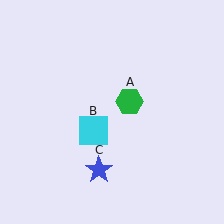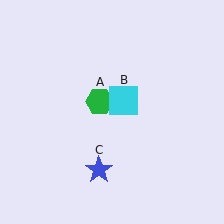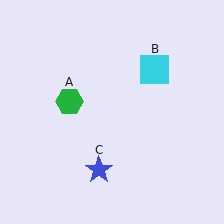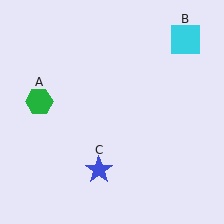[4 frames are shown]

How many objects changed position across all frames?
2 objects changed position: green hexagon (object A), cyan square (object B).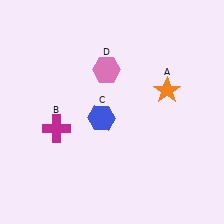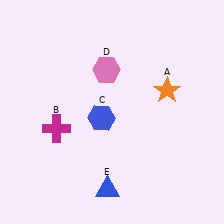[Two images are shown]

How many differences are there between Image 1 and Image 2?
There is 1 difference between the two images.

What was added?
A blue triangle (E) was added in Image 2.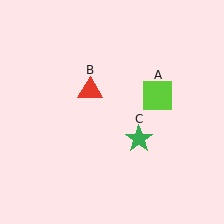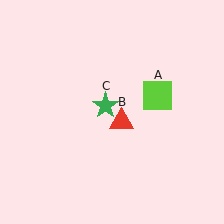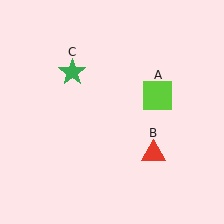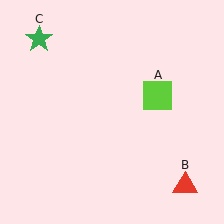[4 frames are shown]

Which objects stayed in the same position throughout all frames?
Lime square (object A) remained stationary.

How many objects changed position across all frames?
2 objects changed position: red triangle (object B), green star (object C).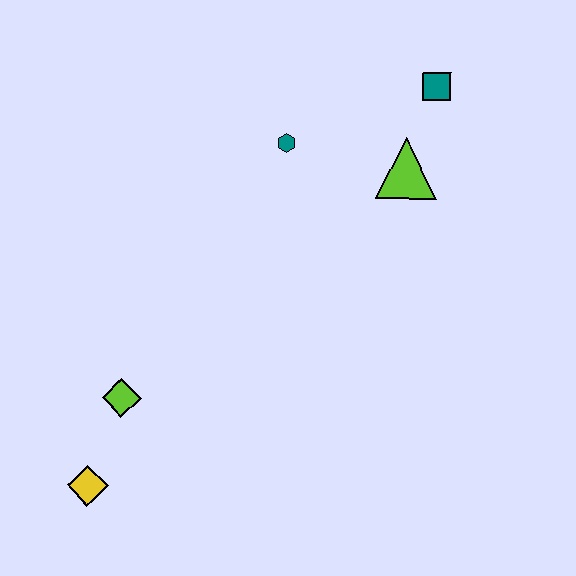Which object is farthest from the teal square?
The yellow diamond is farthest from the teal square.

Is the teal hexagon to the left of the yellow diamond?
No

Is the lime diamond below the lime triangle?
Yes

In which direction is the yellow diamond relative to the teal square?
The yellow diamond is below the teal square.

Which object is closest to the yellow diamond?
The lime diamond is closest to the yellow diamond.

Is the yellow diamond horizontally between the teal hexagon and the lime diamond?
No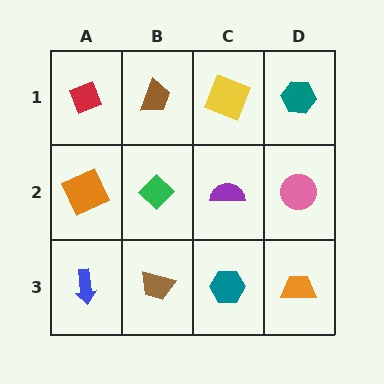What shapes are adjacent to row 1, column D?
A pink circle (row 2, column D), a yellow square (row 1, column C).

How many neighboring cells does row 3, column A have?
2.